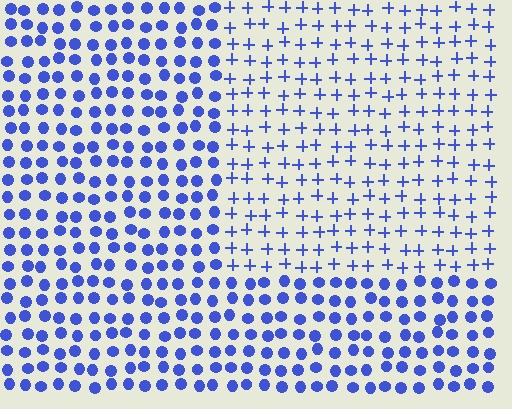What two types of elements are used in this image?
The image uses plus signs inside the rectangle region and circles outside it.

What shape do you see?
I see a rectangle.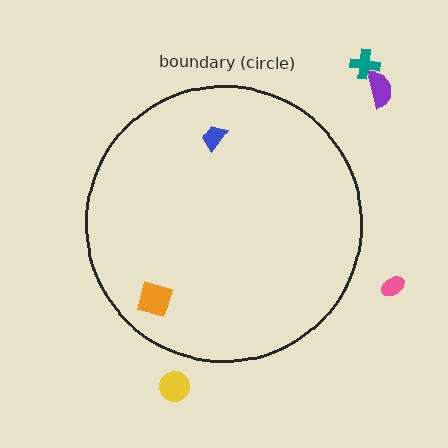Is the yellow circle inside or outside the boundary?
Outside.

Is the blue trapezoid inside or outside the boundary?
Inside.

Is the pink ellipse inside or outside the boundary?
Outside.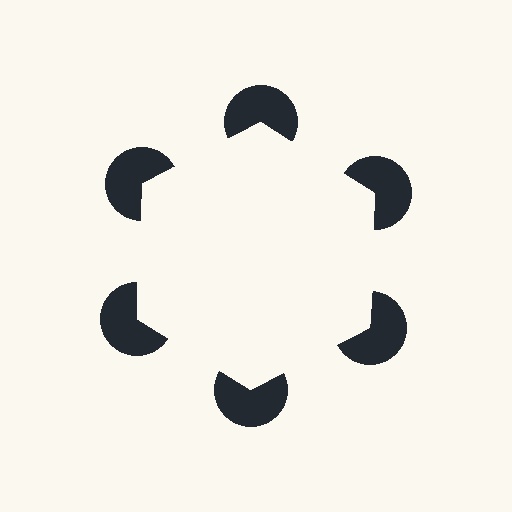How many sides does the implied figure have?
6 sides.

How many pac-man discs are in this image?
There are 6 — one at each vertex of the illusory hexagon.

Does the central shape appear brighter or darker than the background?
It typically appears slightly brighter than the background, even though no actual brightness change is drawn.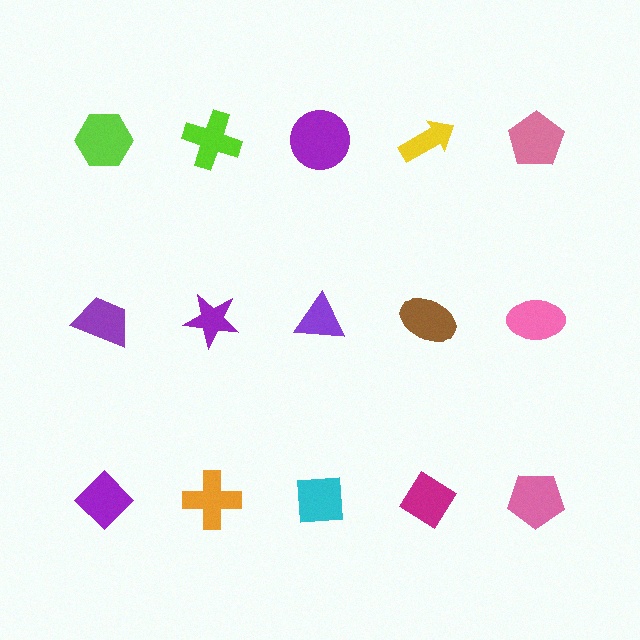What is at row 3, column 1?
A purple diamond.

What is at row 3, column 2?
An orange cross.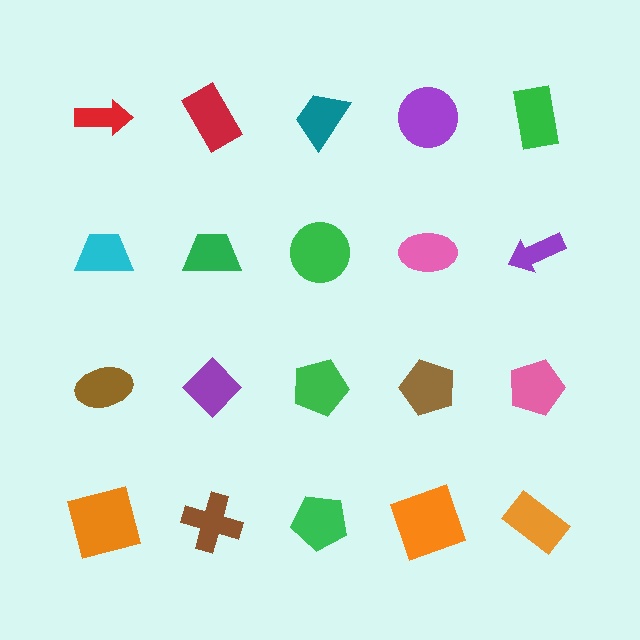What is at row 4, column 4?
An orange square.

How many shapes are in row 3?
5 shapes.